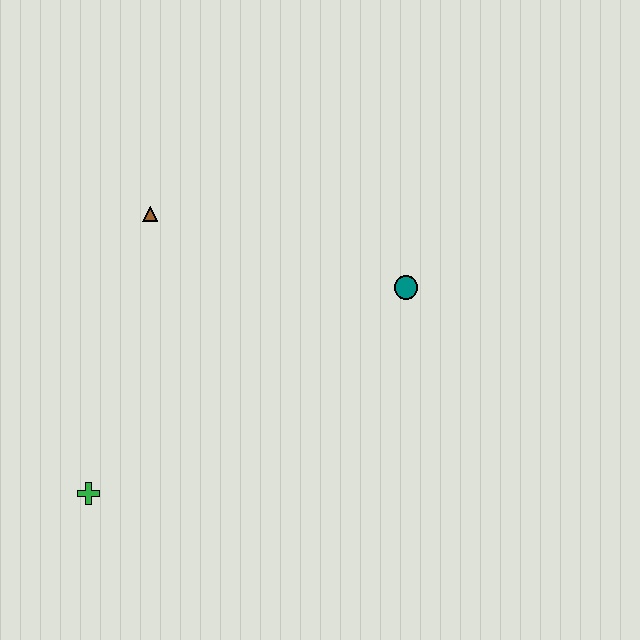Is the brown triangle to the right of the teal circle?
No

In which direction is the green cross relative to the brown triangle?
The green cross is below the brown triangle.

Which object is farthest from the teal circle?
The green cross is farthest from the teal circle.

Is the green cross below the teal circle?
Yes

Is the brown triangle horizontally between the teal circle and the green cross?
Yes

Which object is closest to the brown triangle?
The teal circle is closest to the brown triangle.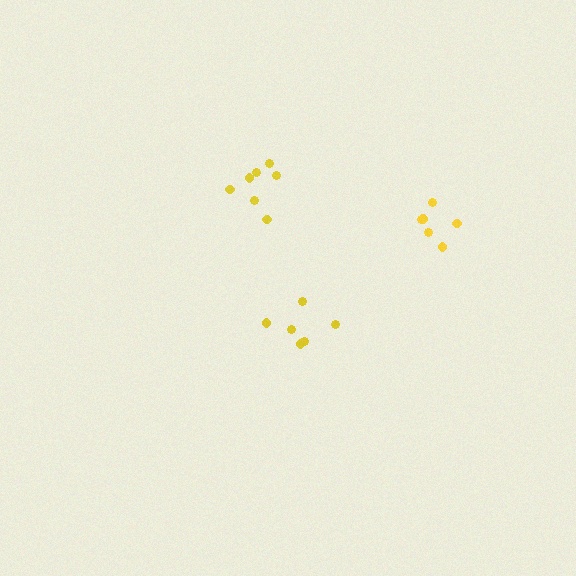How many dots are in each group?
Group 1: 6 dots, Group 2: 7 dots, Group 3: 6 dots (19 total).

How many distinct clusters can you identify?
There are 3 distinct clusters.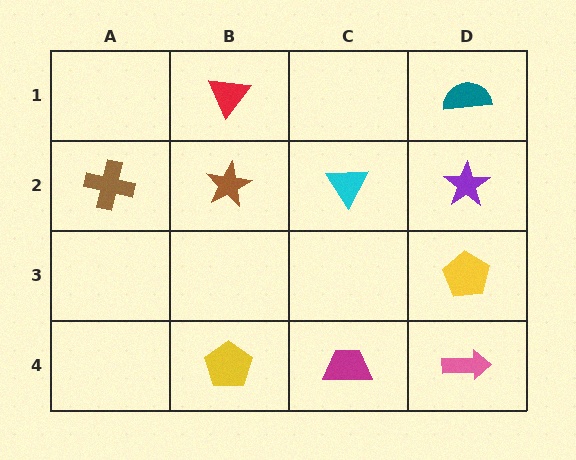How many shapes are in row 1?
2 shapes.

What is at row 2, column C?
A cyan triangle.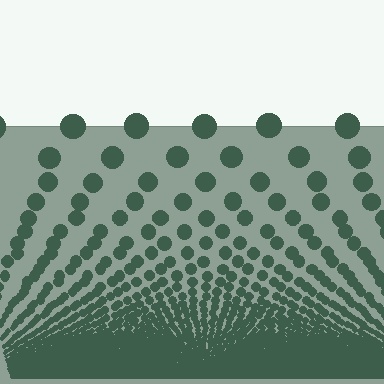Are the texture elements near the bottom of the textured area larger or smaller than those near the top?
Smaller. The gradient is inverted — elements near the bottom are smaller and denser.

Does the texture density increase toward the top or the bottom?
Density increases toward the bottom.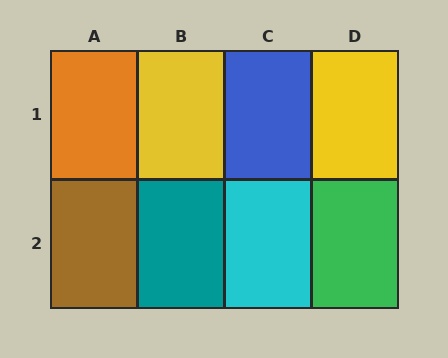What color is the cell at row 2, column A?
Brown.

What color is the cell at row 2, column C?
Cyan.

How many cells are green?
1 cell is green.